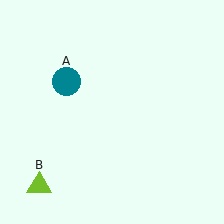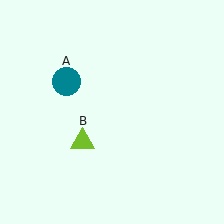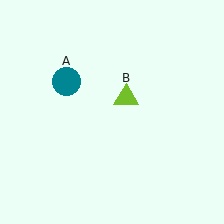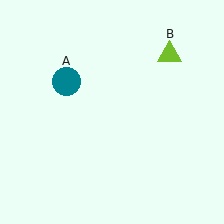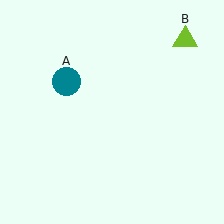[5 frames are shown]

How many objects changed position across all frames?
1 object changed position: lime triangle (object B).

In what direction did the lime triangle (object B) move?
The lime triangle (object B) moved up and to the right.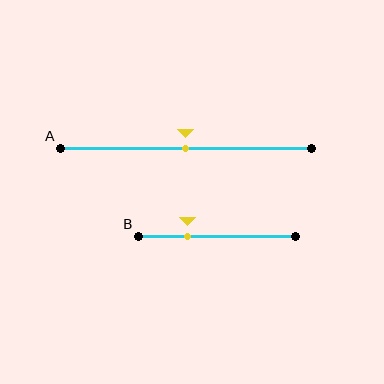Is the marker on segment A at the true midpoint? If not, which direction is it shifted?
Yes, the marker on segment A is at the true midpoint.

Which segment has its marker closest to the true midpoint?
Segment A has its marker closest to the true midpoint.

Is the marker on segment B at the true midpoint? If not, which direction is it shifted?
No, the marker on segment B is shifted to the left by about 19% of the segment length.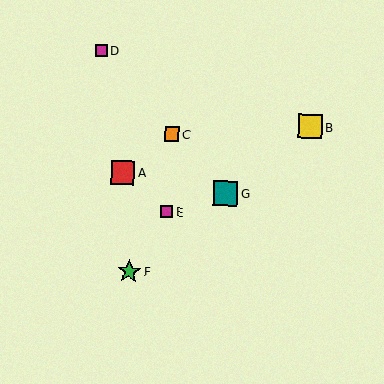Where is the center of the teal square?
The center of the teal square is at (225, 193).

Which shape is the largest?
The teal square (labeled G) is the largest.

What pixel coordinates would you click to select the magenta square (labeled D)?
Click at (101, 50) to select the magenta square D.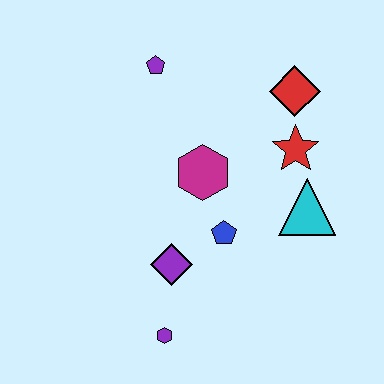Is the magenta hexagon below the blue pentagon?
No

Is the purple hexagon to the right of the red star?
No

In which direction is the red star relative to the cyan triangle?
The red star is above the cyan triangle.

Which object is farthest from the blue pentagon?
The purple pentagon is farthest from the blue pentagon.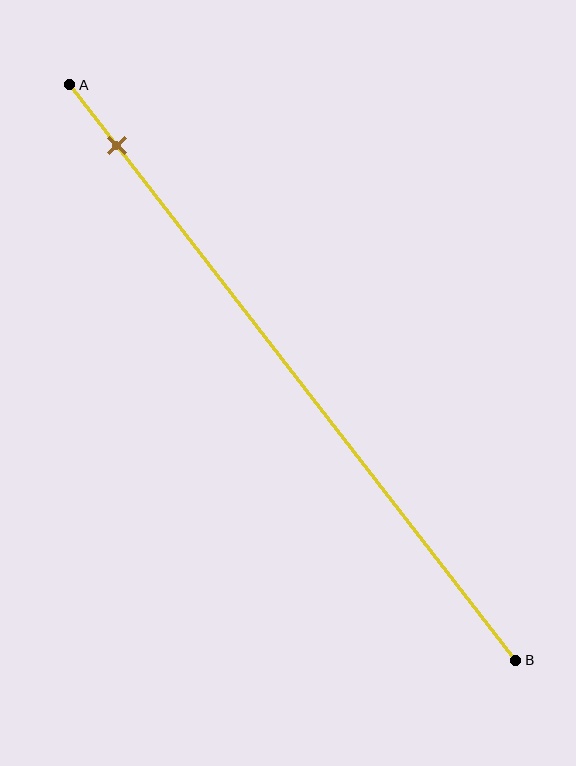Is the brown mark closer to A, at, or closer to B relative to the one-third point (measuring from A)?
The brown mark is closer to point A than the one-third point of segment AB.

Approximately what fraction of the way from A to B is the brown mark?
The brown mark is approximately 10% of the way from A to B.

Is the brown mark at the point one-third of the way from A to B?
No, the mark is at about 10% from A, not at the 33% one-third point.